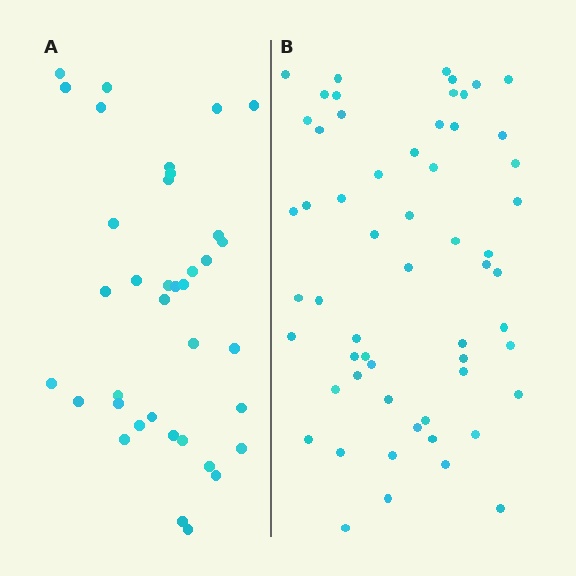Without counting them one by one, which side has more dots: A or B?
Region B (the right region) has more dots.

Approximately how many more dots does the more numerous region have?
Region B has approximately 20 more dots than region A.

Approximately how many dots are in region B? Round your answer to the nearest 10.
About 60 dots. (The exact count is 58, which rounds to 60.)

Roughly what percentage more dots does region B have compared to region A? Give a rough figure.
About 55% more.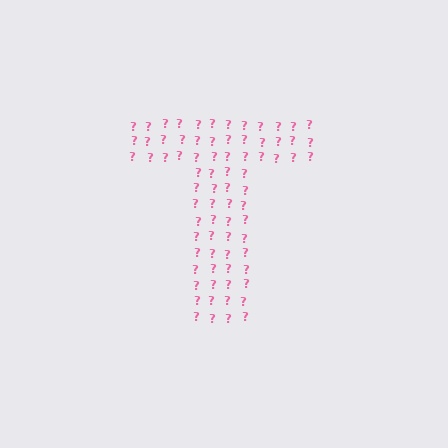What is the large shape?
The large shape is the letter T.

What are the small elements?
The small elements are question marks.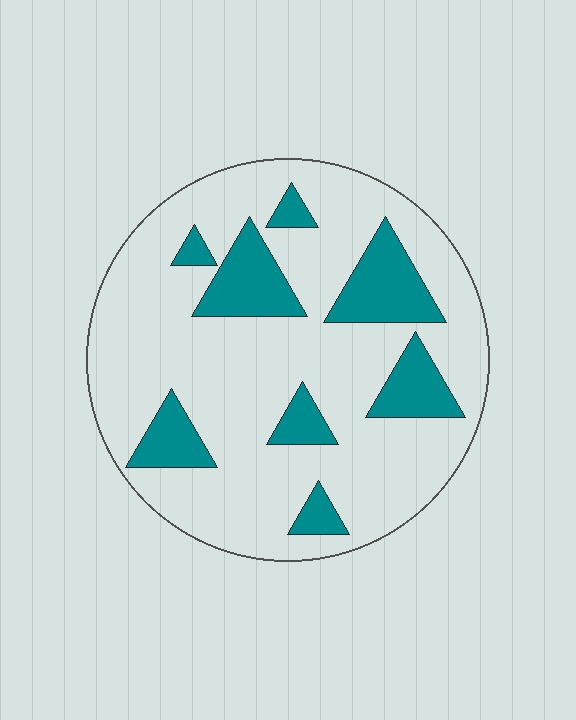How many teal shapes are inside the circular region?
8.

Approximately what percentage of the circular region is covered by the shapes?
Approximately 20%.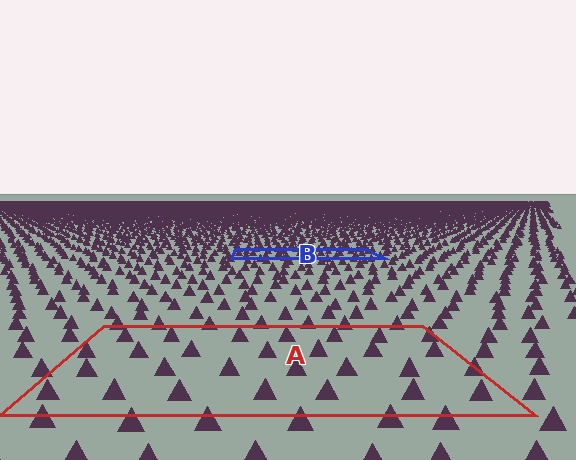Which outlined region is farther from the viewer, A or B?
Region B is farther from the viewer — the texture elements inside it appear smaller and more densely packed.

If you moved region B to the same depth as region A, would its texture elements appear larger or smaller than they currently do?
They would appear larger. At a closer depth, the same texture elements are projected at a bigger on-screen size.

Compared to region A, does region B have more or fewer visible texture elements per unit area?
Region B has more texture elements per unit area — they are packed more densely because it is farther away.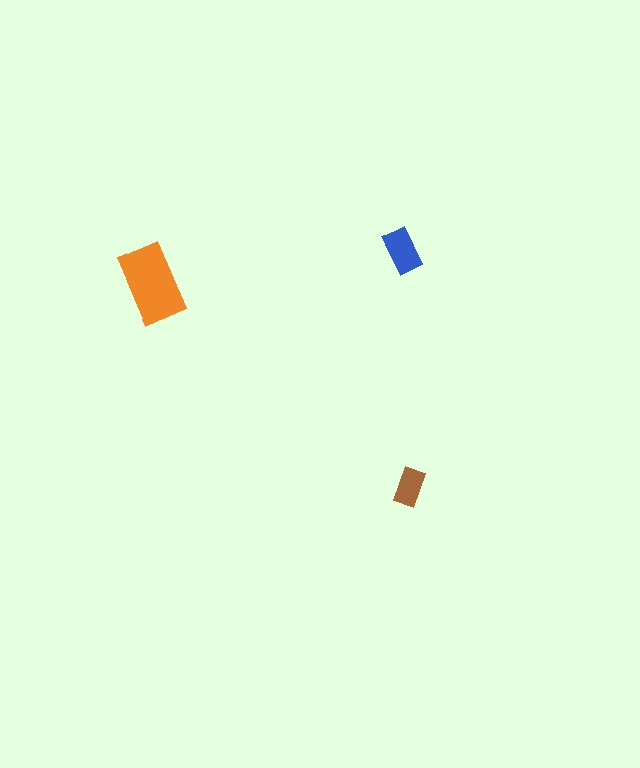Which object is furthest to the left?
The orange rectangle is leftmost.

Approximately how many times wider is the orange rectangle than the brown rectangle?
About 2 times wider.